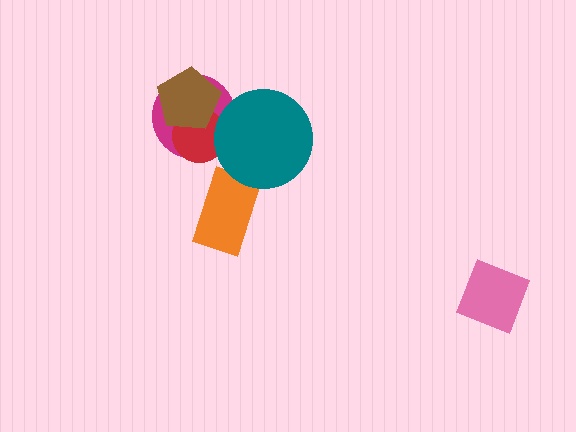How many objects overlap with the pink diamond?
0 objects overlap with the pink diamond.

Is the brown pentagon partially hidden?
No, no other shape covers it.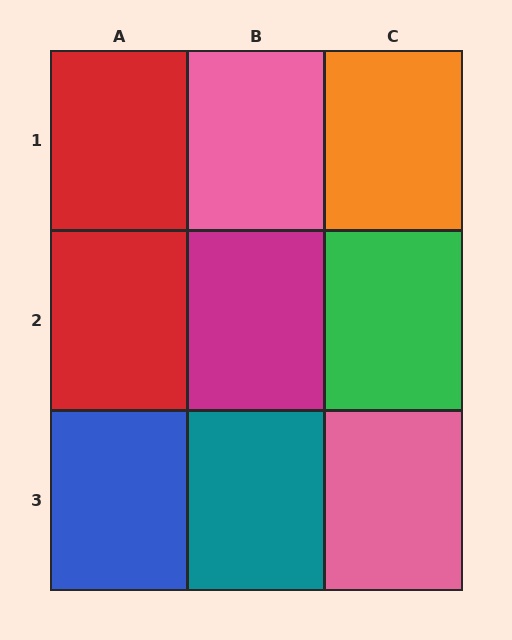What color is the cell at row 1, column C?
Orange.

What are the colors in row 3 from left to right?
Blue, teal, pink.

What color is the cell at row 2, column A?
Red.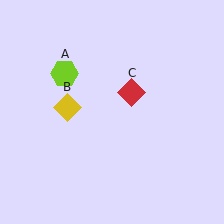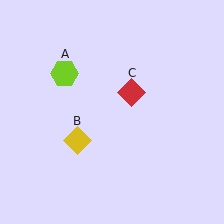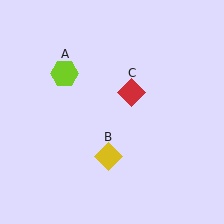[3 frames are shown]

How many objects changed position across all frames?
1 object changed position: yellow diamond (object B).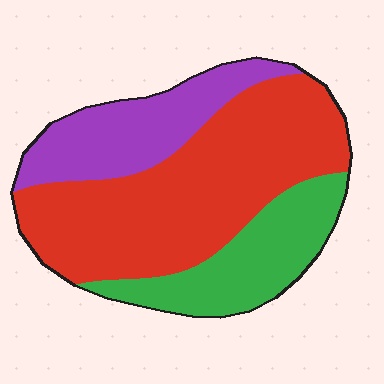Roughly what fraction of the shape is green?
Green takes up about one quarter (1/4) of the shape.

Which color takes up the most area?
Red, at roughly 55%.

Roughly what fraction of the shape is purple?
Purple covers 23% of the shape.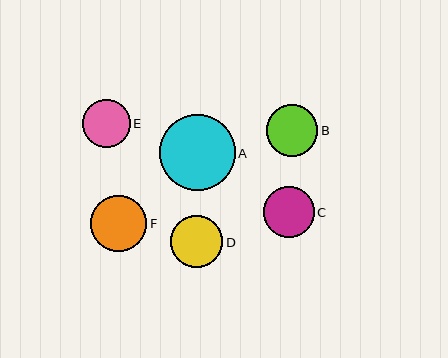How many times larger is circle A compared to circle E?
Circle A is approximately 1.6 times the size of circle E.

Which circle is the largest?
Circle A is the largest with a size of approximately 76 pixels.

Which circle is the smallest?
Circle E is the smallest with a size of approximately 48 pixels.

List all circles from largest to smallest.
From largest to smallest: A, F, D, B, C, E.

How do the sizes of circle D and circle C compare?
Circle D and circle C are approximately the same size.